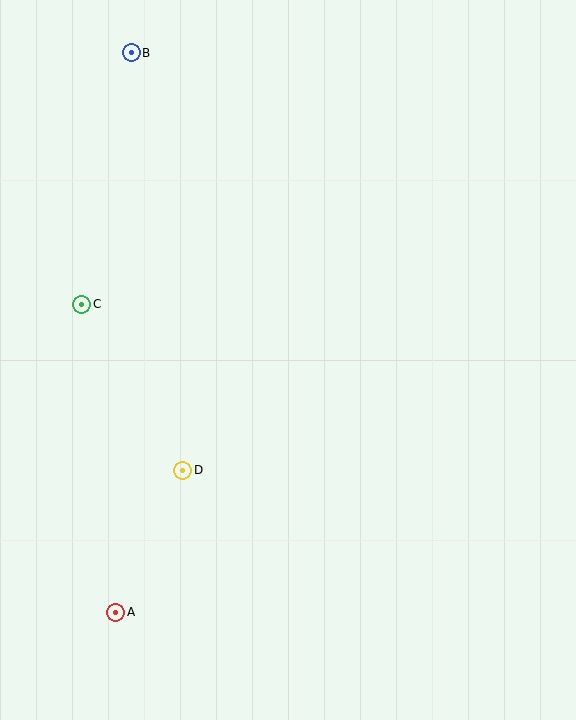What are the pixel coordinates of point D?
Point D is at (183, 471).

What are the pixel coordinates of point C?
Point C is at (82, 304).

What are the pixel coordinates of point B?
Point B is at (131, 53).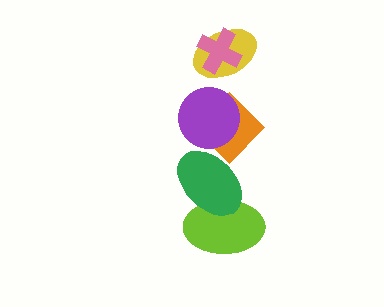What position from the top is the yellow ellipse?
The yellow ellipse is 2nd from the top.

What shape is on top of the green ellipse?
The orange diamond is on top of the green ellipse.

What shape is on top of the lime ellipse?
The green ellipse is on top of the lime ellipse.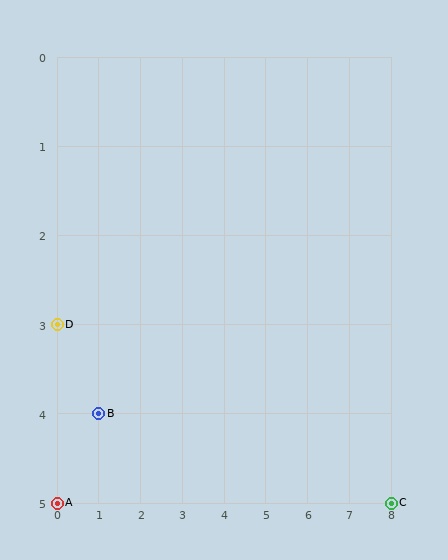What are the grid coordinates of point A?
Point A is at grid coordinates (0, 5).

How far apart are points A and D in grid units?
Points A and D are 2 rows apart.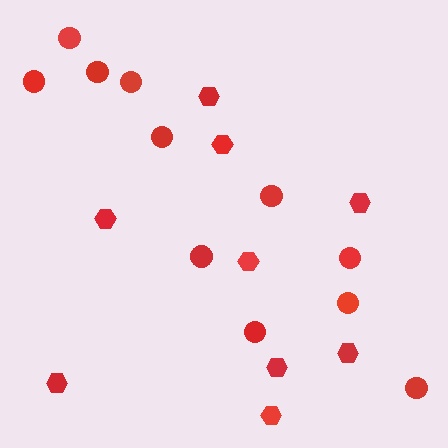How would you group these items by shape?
There are 2 groups: one group of hexagons (9) and one group of circles (11).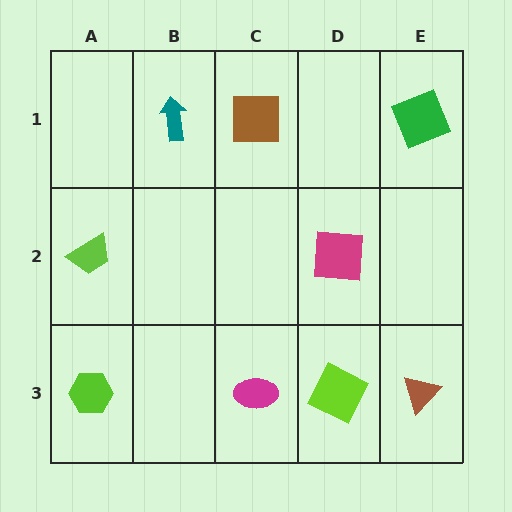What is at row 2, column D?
A magenta square.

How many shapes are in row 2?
2 shapes.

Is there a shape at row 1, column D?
No, that cell is empty.